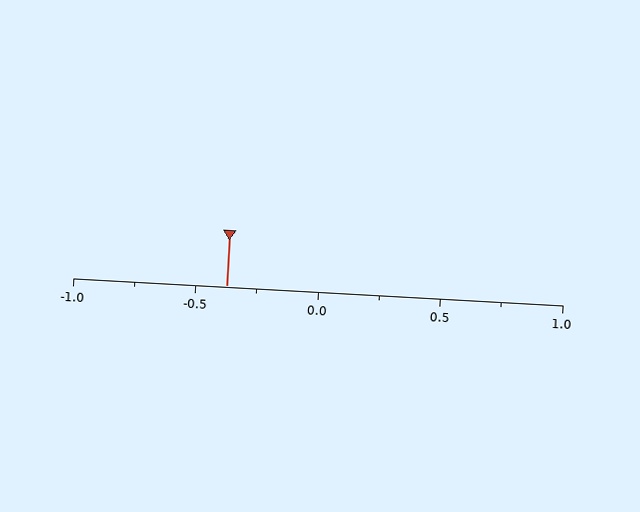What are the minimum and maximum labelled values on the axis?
The axis runs from -1.0 to 1.0.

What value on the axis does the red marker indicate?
The marker indicates approximately -0.38.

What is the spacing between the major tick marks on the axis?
The major ticks are spaced 0.5 apart.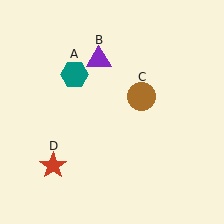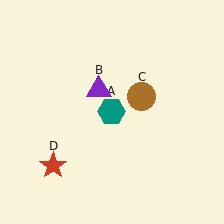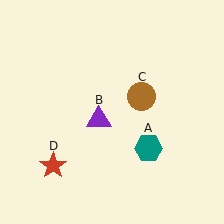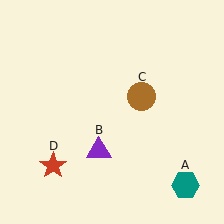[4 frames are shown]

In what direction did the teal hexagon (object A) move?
The teal hexagon (object A) moved down and to the right.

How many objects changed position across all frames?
2 objects changed position: teal hexagon (object A), purple triangle (object B).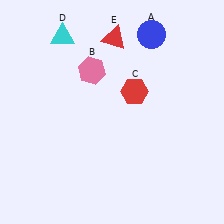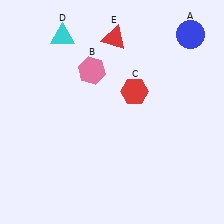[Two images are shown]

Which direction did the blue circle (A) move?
The blue circle (A) moved right.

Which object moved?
The blue circle (A) moved right.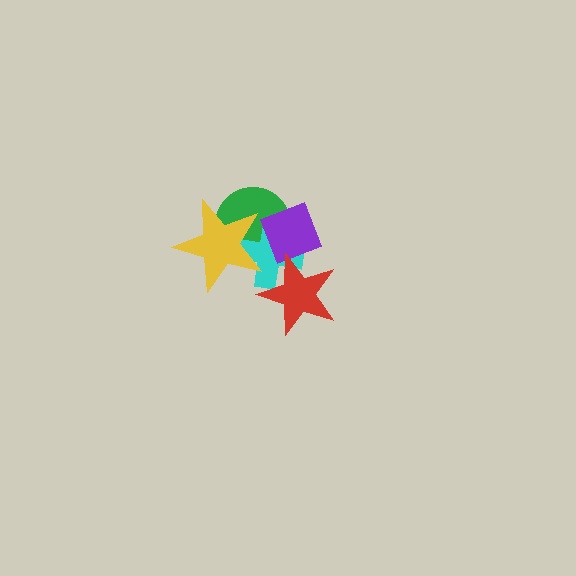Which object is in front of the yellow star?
The purple diamond is in front of the yellow star.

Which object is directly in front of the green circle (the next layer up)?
The cyan cross is directly in front of the green circle.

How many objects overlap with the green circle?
3 objects overlap with the green circle.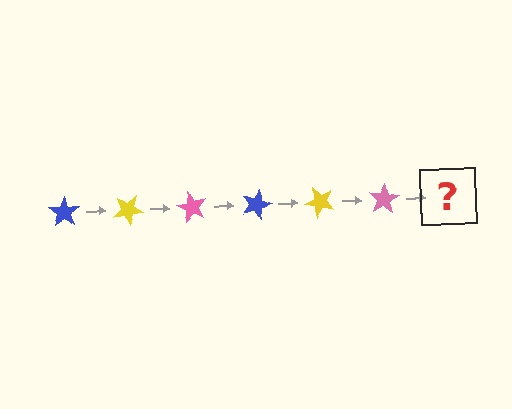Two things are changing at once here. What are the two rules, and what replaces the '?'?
The two rules are that it rotates 30 degrees each step and the color cycles through blue, yellow, and pink. The '?' should be a blue star, rotated 180 degrees from the start.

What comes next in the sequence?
The next element should be a blue star, rotated 180 degrees from the start.